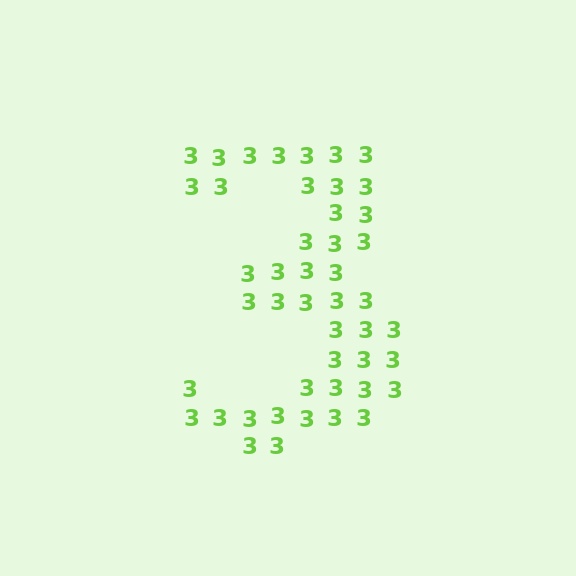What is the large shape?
The large shape is the digit 3.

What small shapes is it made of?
It is made of small digit 3's.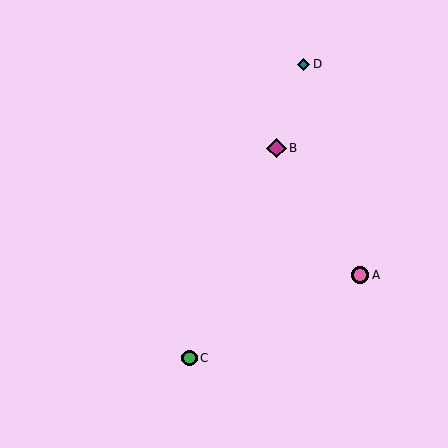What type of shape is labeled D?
Shape D is a teal diamond.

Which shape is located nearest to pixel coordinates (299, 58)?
The teal diamond (labeled D) at (303, 64) is nearest to that location.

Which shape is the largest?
The magenta diamond (labeled B) is the largest.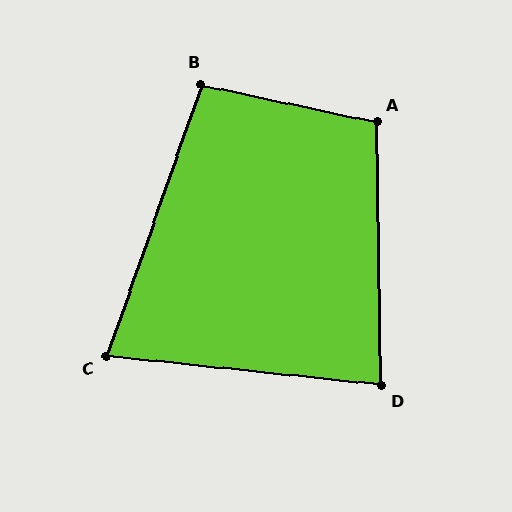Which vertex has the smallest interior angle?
C, at approximately 77 degrees.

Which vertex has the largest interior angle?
A, at approximately 103 degrees.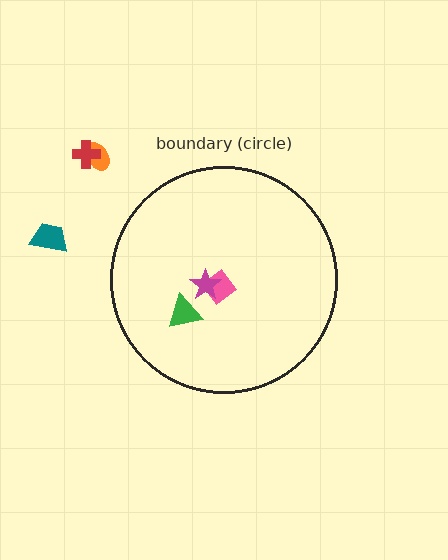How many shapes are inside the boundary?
3 inside, 3 outside.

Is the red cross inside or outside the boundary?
Outside.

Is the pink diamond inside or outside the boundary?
Inside.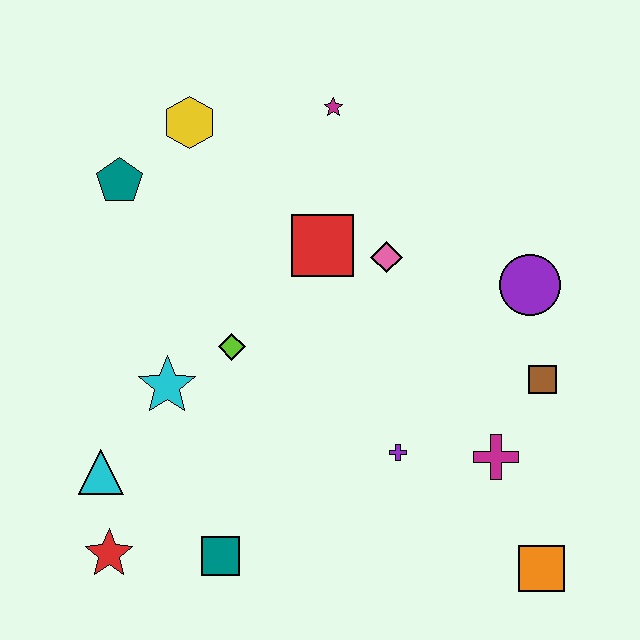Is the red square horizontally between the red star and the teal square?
No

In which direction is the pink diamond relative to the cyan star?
The pink diamond is to the right of the cyan star.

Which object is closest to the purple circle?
The brown square is closest to the purple circle.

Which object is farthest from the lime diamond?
The orange square is farthest from the lime diamond.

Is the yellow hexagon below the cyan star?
No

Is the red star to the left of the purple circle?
Yes